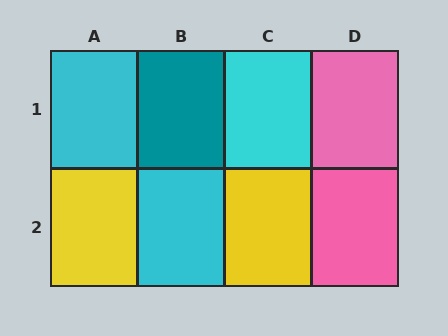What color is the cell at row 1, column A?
Cyan.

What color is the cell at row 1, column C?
Cyan.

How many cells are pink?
2 cells are pink.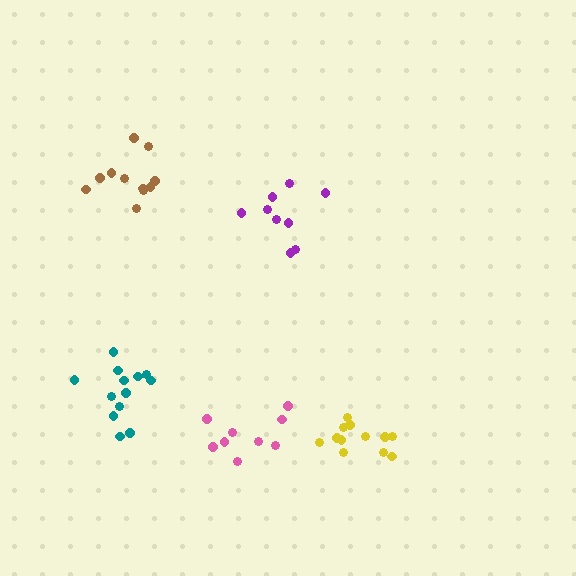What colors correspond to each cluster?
The clusters are colored: brown, purple, yellow, pink, teal.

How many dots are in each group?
Group 1: 11 dots, Group 2: 9 dots, Group 3: 12 dots, Group 4: 9 dots, Group 5: 13 dots (54 total).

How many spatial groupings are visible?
There are 5 spatial groupings.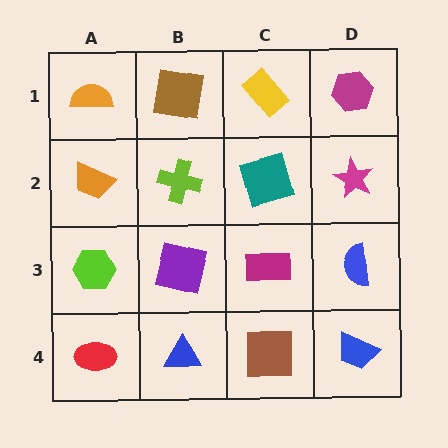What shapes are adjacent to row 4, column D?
A blue semicircle (row 3, column D), a brown square (row 4, column C).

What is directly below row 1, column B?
A lime cross.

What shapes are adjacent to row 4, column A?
A lime hexagon (row 3, column A), a blue triangle (row 4, column B).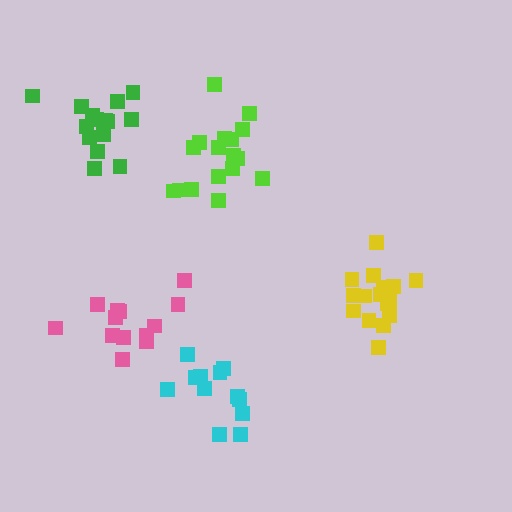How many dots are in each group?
Group 1: 13 dots, Group 2: 12 dots, Group 3: 17 dots, Group 4: 15 dots, Group 5: 17 dots (74 total).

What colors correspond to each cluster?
The clusters are colored: pink, cyan, lime, green, yellow.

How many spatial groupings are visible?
There are 5 spatial groupings.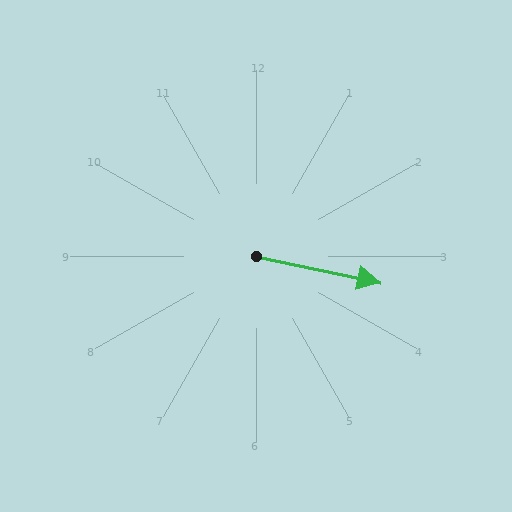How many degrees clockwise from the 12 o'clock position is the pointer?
Approximately 102 degrees.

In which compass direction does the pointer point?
East.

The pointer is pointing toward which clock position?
Roughly 3 o'clock.